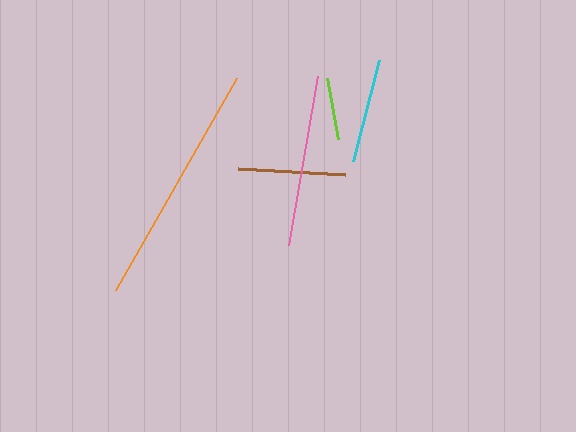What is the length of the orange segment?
The orange segment is approximately 245 pixels long.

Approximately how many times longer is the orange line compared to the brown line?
The orange line is approximately 2.3 times the length of the brown line.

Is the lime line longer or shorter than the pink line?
The pink line is longer than the lime line.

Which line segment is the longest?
The orange line is the longest at approximately 245 pixels.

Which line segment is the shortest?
The lime line is the shortest at approximately 62 pixels.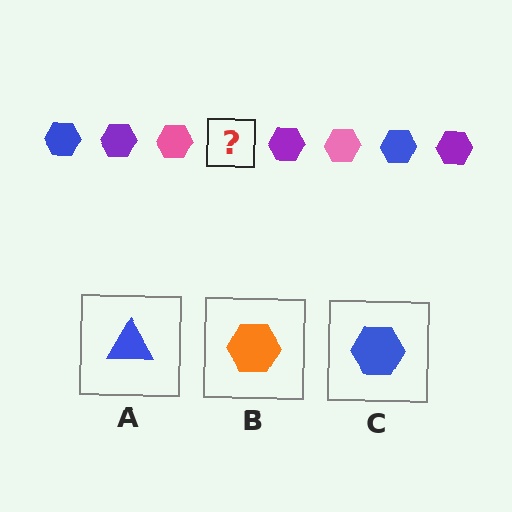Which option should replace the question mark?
Option C.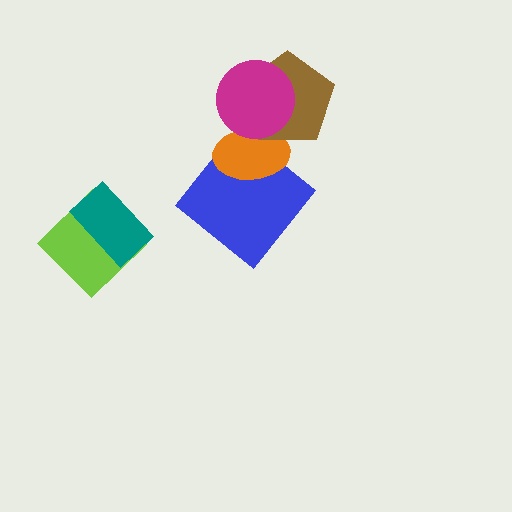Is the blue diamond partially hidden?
Yes, it is partially covered by another shape.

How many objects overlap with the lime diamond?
1 object overlaps with the lime diamond.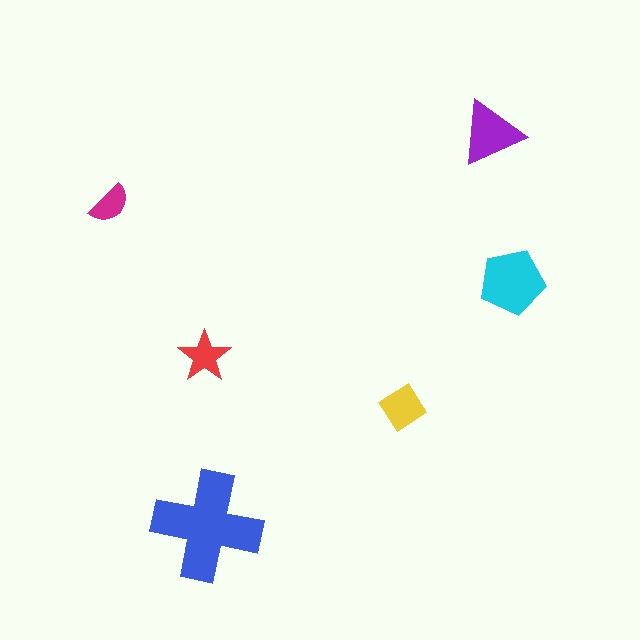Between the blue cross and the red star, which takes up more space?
The blue cross.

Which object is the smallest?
The magenta semicircle.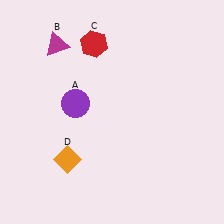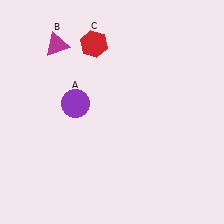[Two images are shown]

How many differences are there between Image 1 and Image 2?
There is 1 difference between the two images.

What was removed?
The orange diamond (D) was removed in Image 2.